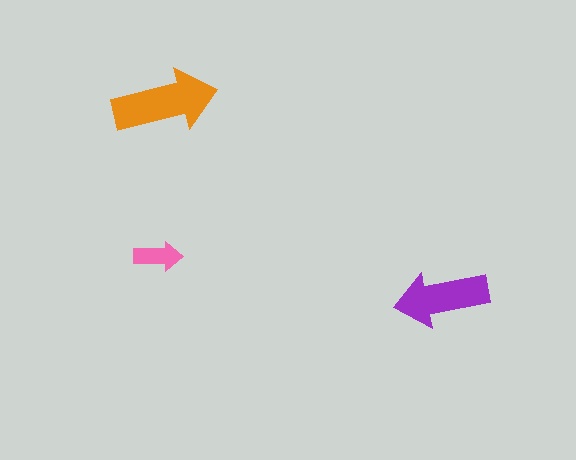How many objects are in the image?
There are 3 objects in the image.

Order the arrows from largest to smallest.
the orange one, the purple one, the pink one.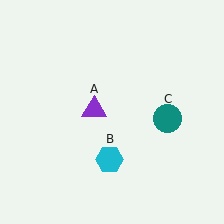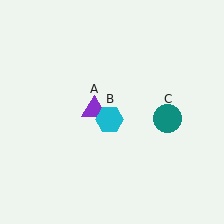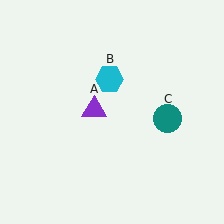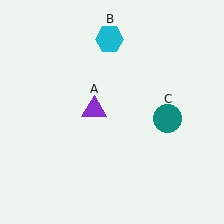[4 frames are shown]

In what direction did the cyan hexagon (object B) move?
The cyan hexagon (object B) moved up.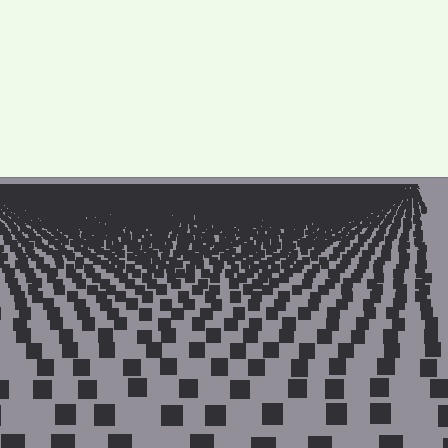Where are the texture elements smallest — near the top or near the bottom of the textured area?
Near the top.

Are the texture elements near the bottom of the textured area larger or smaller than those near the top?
Larger. Near the bottom, elements are closer to the viewer and appear at a bigger on-screen size.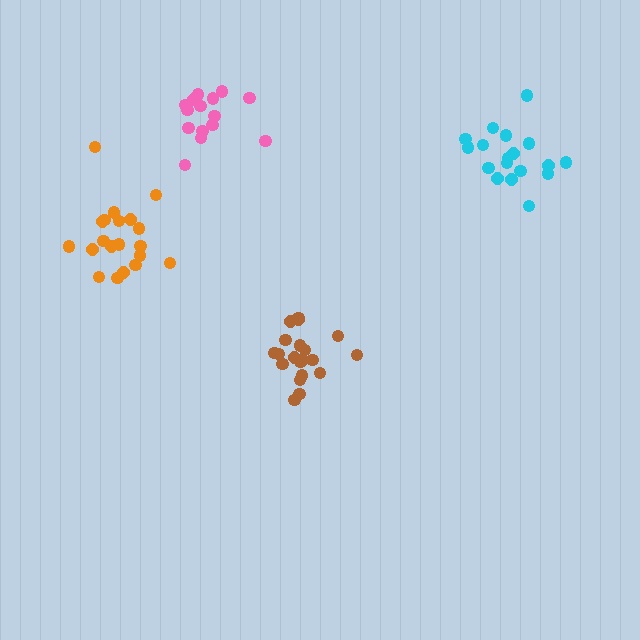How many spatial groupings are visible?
There are 4 spatial groupings.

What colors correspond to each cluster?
The clusters are colored: orange, brown, cyan, pink.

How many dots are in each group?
Group 1: 20 dots, Group 2: 20 dots, Group 3: 18 dots, Group 4: 15 dots (73 total).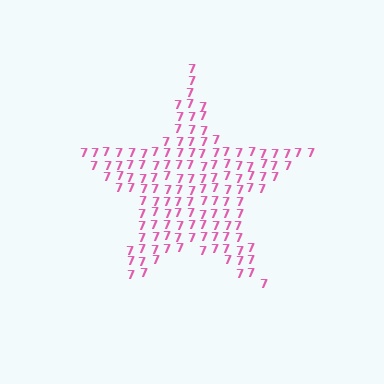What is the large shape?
The large shape is a star.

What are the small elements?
The small elements are digit 7's.